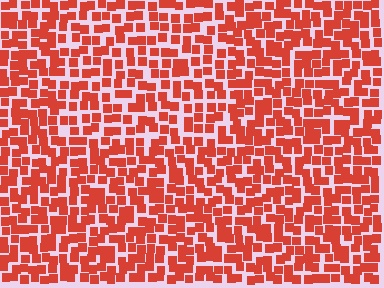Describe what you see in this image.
The image contains small red elements arranged at two different densities. A rectangle-shaped region is visible where the elements are less densely packed than the surrounding area.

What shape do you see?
I see a rectangle.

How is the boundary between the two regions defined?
The boundary is defined by a change in element density (approximately 1.3x ratio). All elements are the same color, size, and shape.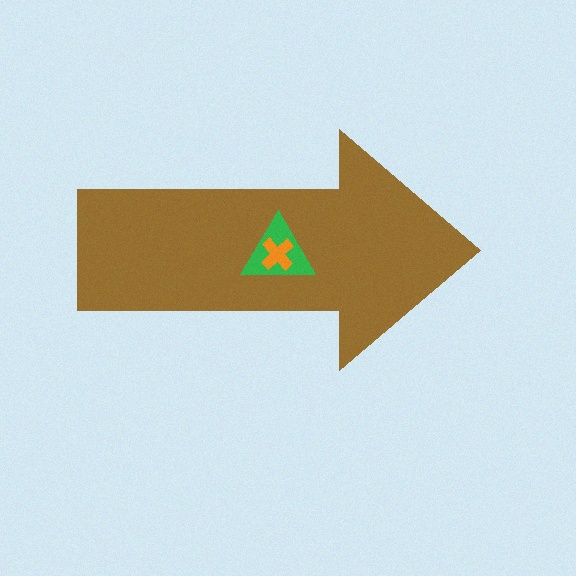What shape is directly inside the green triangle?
The orange cross.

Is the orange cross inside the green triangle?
Yes.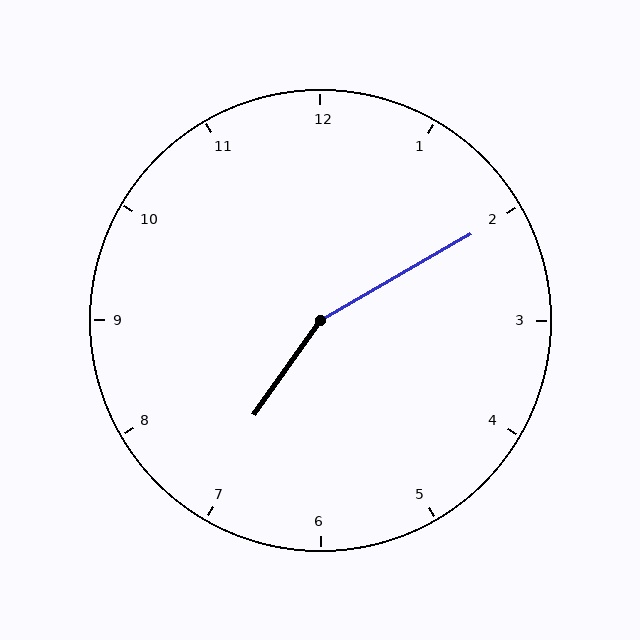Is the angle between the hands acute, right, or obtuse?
It is obtuse.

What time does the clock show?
7:10.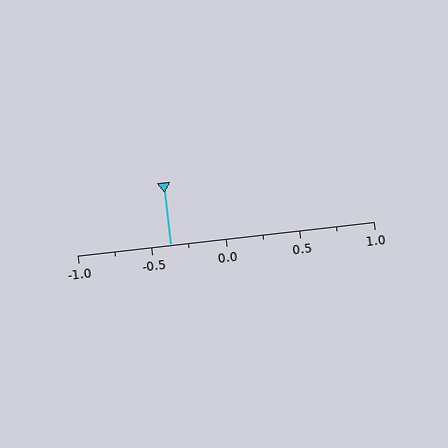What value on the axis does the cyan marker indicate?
The marker indicates approximately -0.38.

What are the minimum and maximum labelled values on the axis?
The axis runs from -1.0 to 1.0.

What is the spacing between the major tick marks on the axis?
The major ticks are spaced 0.5 apart.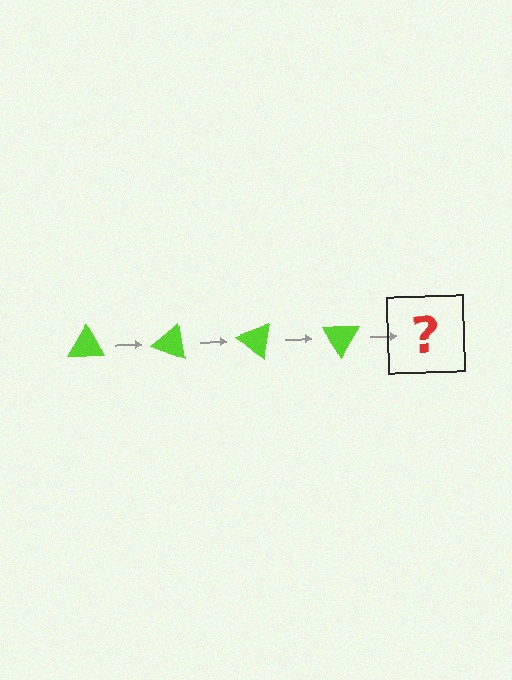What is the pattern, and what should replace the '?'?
The pattern is that the triangle rotates 20 degrees each step. The '?' should be a lime triangle rotated 80 degrees.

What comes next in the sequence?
The next element should be a lime triangle rotated 80 degrees.